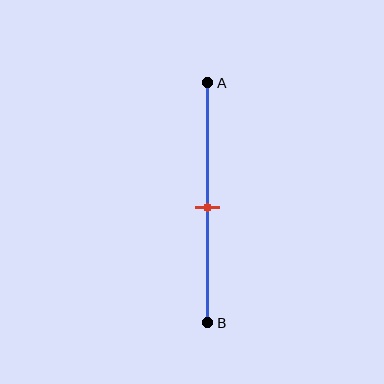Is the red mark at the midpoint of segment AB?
Yes, the mark is approximately at the midpoint.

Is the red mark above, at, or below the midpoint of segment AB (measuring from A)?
The red mark is approximately at the midpoint of segment AB.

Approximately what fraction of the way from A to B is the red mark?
The red mark is approximately 50% of the way from A to B.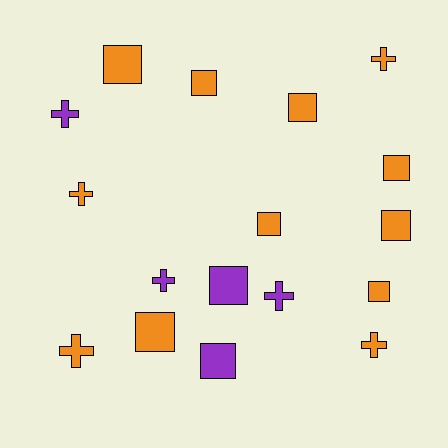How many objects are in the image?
There are 17 objects.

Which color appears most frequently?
Orange, with 12 objects.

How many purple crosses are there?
There are 3 purple crosses.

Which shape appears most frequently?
Square, with 10 objects.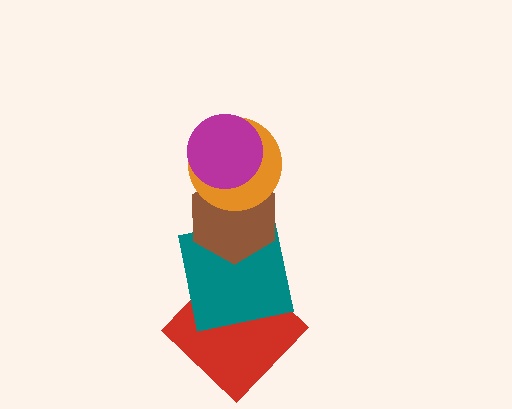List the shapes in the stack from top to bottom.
From top to bottom: the magenta circle, the orange circle, the brown hexagon, the teal square, the red diamond.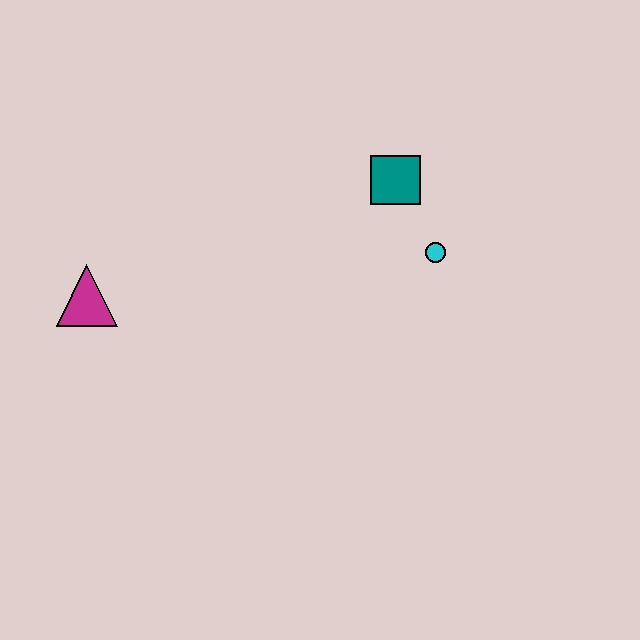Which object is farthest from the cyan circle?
The magenta triangle is farthest from the cyan circle.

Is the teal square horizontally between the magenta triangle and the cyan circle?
Yes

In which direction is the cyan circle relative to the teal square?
The cyan circle is below the teal square.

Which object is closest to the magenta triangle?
The teal square is closest to the magenta triangle.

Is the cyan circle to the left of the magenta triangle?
No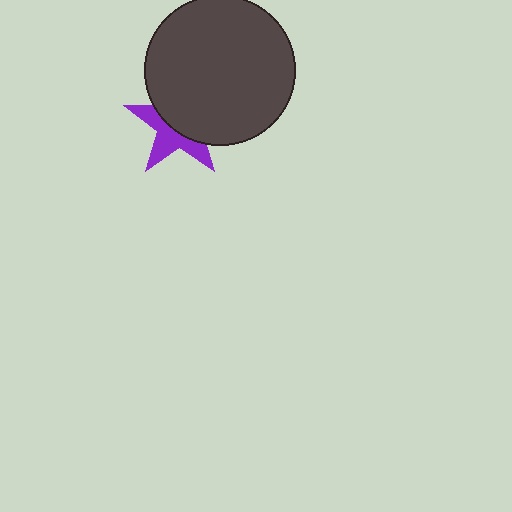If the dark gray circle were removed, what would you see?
You would see the complete purple star.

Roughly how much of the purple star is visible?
A small part of it is visible (roughly 44%).